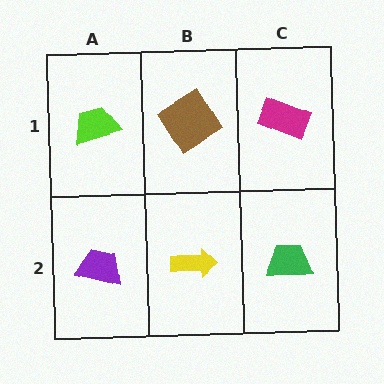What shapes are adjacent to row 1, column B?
A yellow arrow (row 2, column B), a lime trapezoid (row 1, column A), a magenta rectangle (row 1, column C).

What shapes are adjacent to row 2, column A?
A lime trapezoid (row 1, column A), a yellow arrow (row 2, column B).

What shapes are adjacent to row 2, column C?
A magenta rectangle (row 1, column C), a yellow arrow (row 2, column B).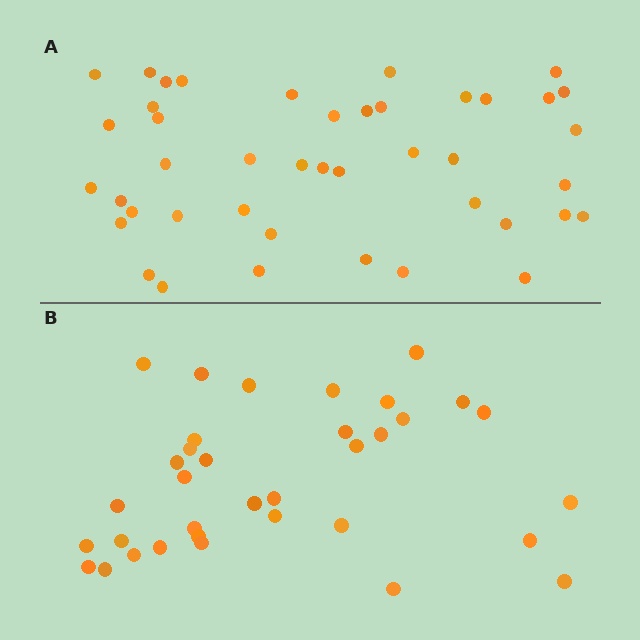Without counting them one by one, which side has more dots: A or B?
Region A (the top region) has more dots.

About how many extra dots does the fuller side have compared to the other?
Region A has roughly 8 or so more dots than region B.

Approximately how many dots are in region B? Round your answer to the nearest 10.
About 40 dots. (The exact count is 35, which rounds to 40.)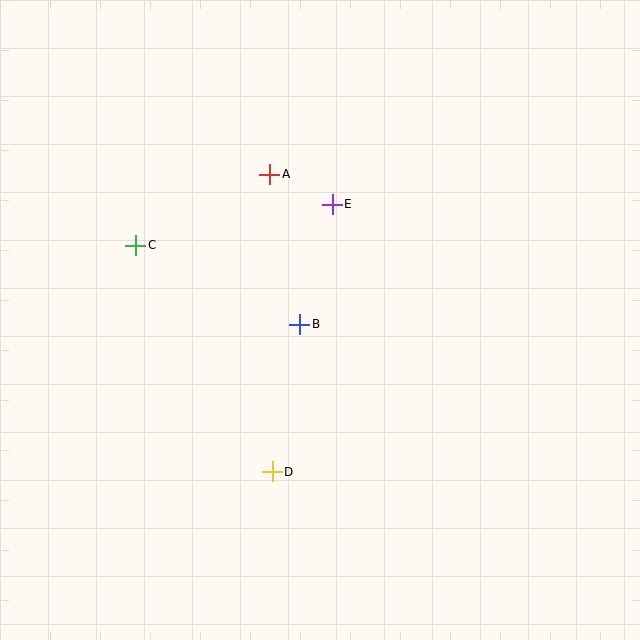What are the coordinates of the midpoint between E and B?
The midpoint between E and B is at (316, 264).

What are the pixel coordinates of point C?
Point C is at (136, 245).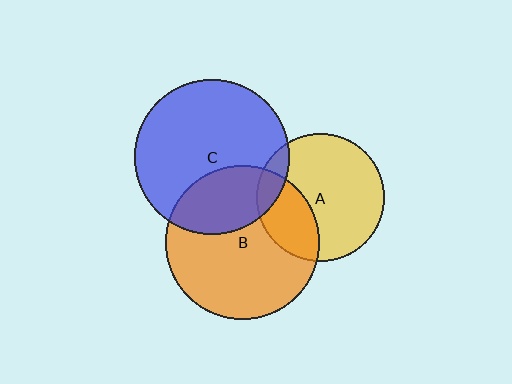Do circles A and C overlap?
Yes.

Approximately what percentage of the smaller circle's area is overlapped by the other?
Approximately 10%.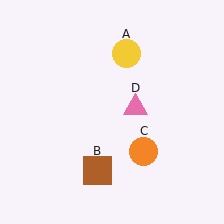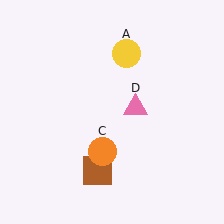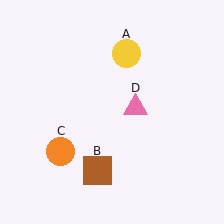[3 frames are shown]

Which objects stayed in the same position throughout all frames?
Yellow circle (object A) and brown square (object B) and pink triangle (object D) remained stationary.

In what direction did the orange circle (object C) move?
The orange circle (object C) moved left.